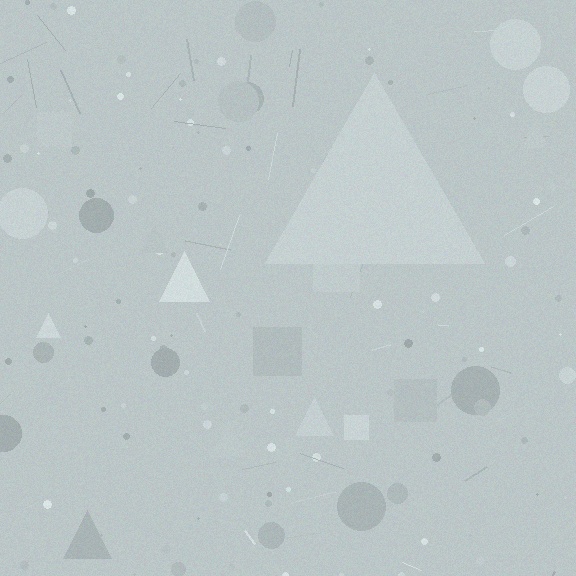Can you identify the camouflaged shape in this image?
The camouflaged shape is a triangle.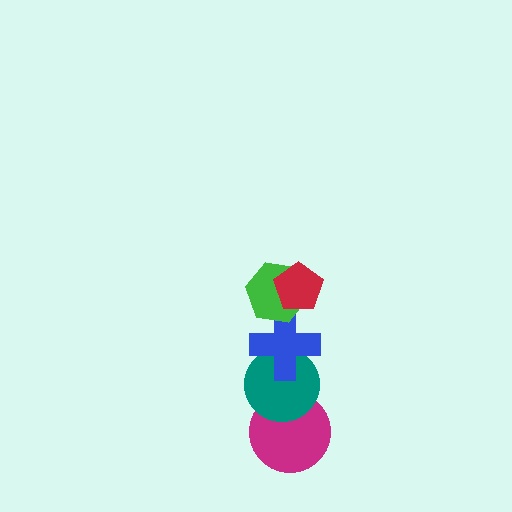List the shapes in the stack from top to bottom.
From top to bottom: the red pentagon, the green hexagon, the blue cross, the teal circle, the magenta circle.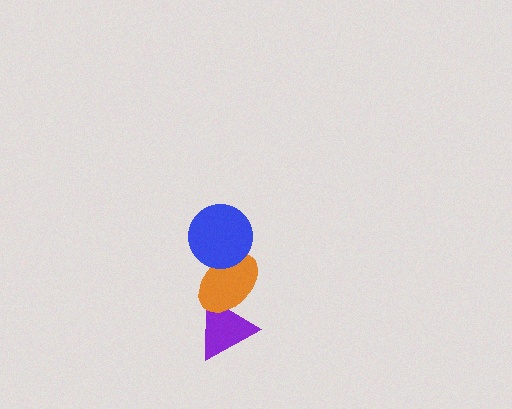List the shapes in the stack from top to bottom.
From top to bottom: the blue circle, the orange ellipse, the purple triangle.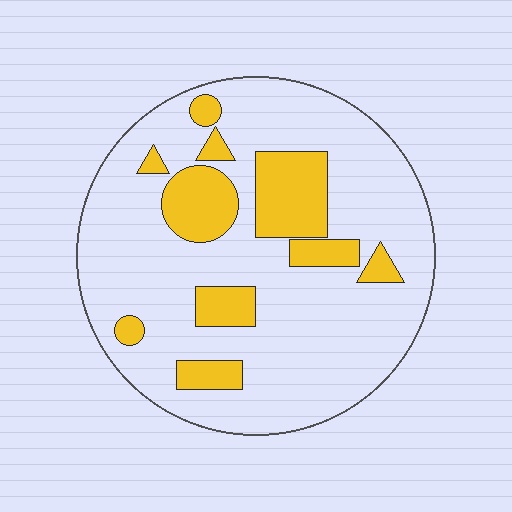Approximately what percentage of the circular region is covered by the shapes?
Approximately 20%.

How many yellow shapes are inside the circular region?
10.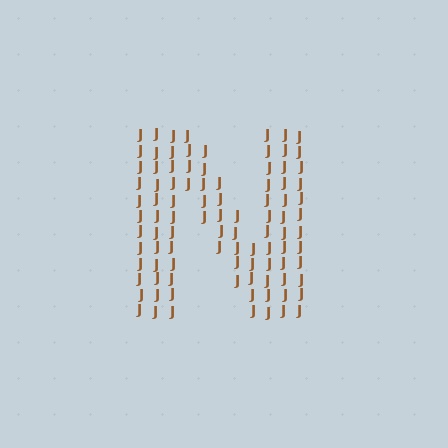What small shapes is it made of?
It is made of small letter J's.